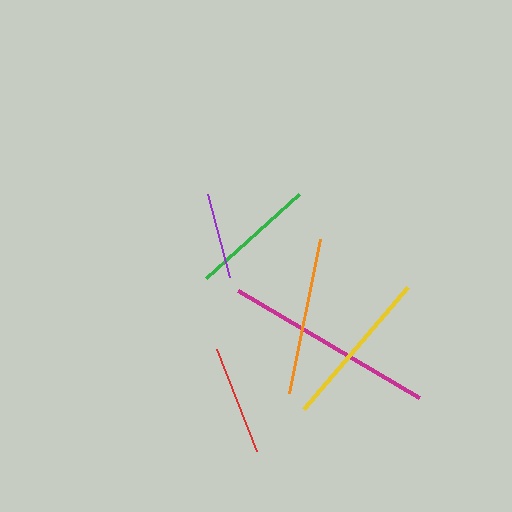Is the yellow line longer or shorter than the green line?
The yellow line is longer than the green line.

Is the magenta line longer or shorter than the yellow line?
The magenta line is longer than the yellow line.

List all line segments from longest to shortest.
From longest to shortest: magenta, yellow, orange, green, red, purple.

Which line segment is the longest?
The magenta line is the longest at approximately 210 pixels.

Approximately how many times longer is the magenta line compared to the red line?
The magenta line is approximately 1.9 times the length of the red line.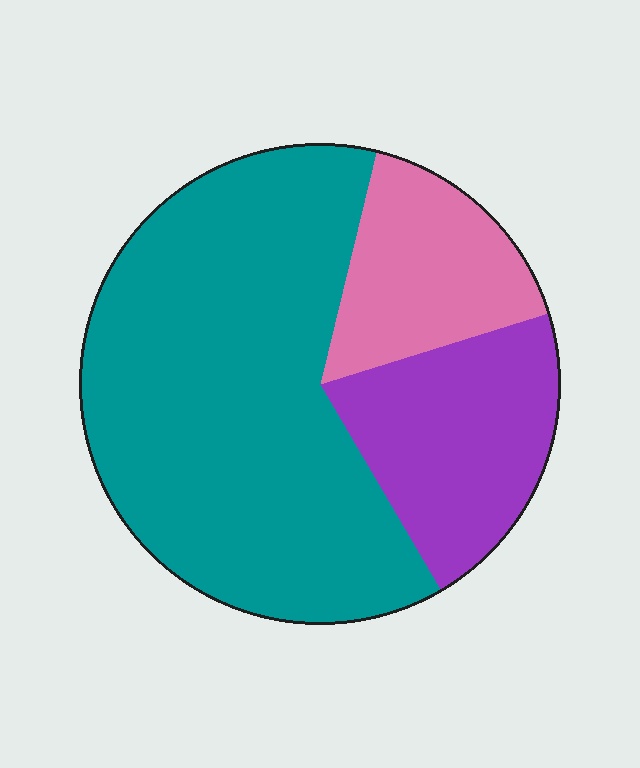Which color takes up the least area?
Pink, at roughly 15%.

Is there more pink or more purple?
Purple.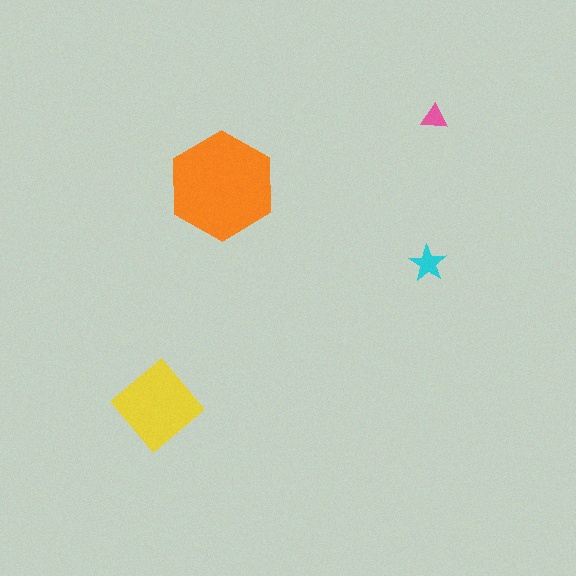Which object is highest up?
The pink triangle is topmost.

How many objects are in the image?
There are 4 objects in the image.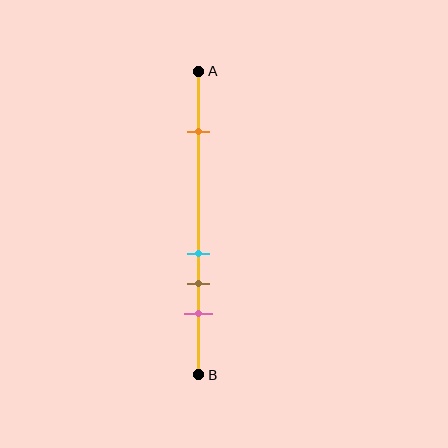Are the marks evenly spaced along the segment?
No, the marks are not evenly spaced.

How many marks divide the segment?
There are 4 marks dividing the segment.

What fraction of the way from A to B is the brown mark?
The brown mark is approximately 70% (0.7) of the way from A to B.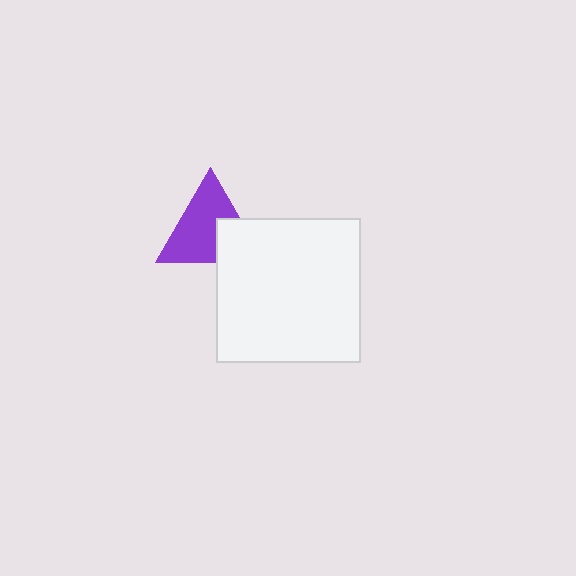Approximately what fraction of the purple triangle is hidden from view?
Roughly 32% of the purple triangle is hidden behind the white square.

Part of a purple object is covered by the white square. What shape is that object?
It is a triangle.